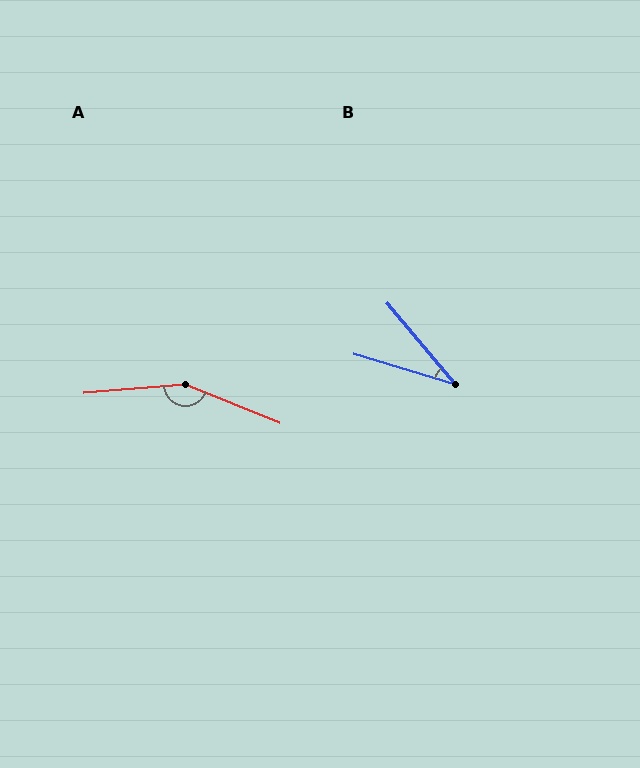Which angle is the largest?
A, at approximately 153 degrees.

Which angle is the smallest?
B, at approximately 33 degrees.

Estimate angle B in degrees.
Approximately 33 degrees.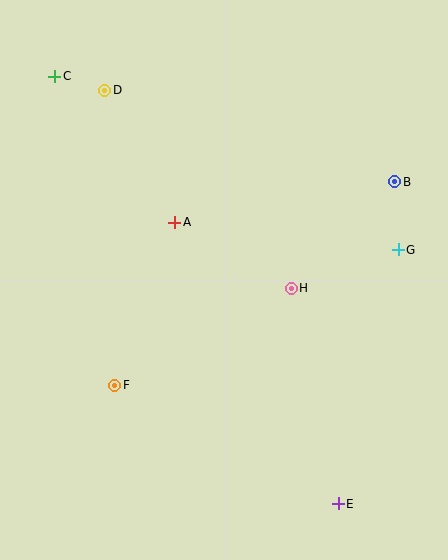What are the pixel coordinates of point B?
Point B is at (395, 182).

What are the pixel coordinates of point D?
Point D is at (105, 90).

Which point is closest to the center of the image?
Point H at (291, 288) is closest to the center.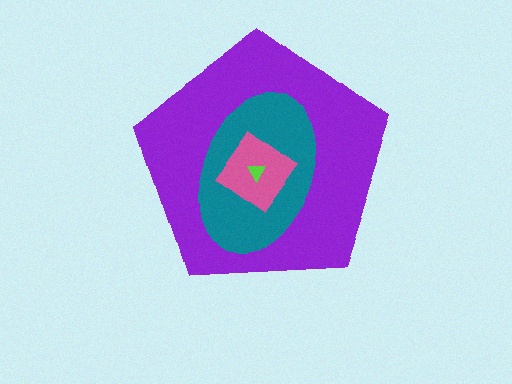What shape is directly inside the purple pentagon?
The teal ellipse.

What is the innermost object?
The lime triangle.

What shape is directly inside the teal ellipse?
The pink diamond.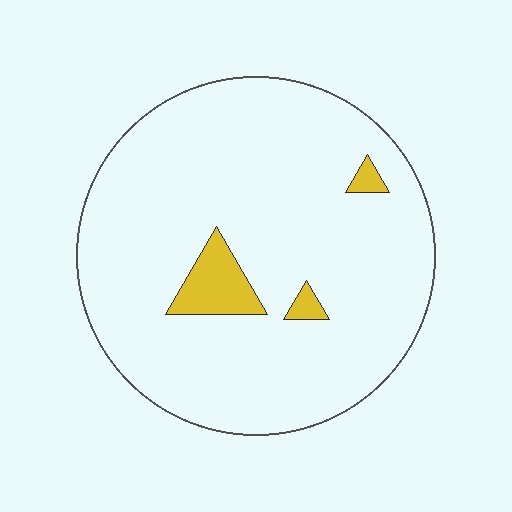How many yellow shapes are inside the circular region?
3.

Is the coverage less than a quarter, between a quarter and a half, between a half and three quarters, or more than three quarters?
Less than a quarter.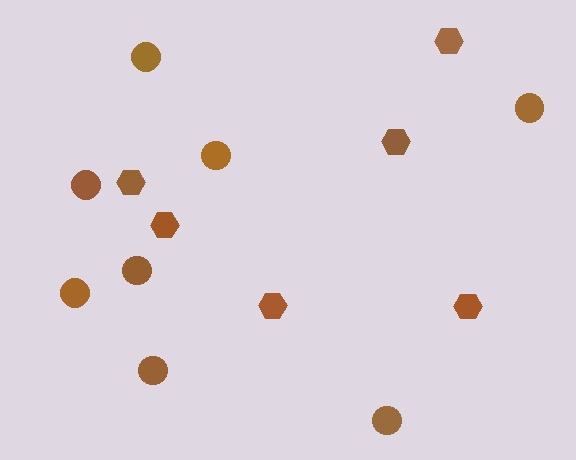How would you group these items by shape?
There are 2 groups: one group of hexagons (6) and one group of circles (8).